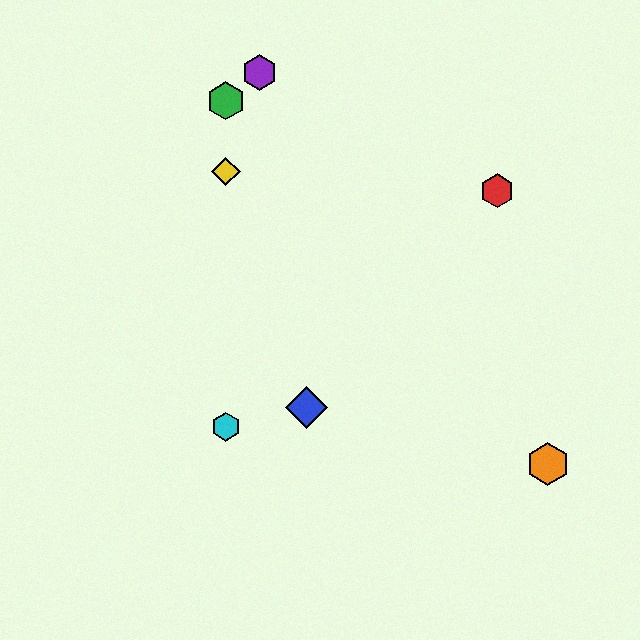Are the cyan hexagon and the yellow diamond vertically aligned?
Yes, both are at x≈226.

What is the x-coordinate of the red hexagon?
The red hexagon is at x≈497.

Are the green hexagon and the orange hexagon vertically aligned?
No, the green hexagon is at x≈226 and the orange hexagon is at x≈548.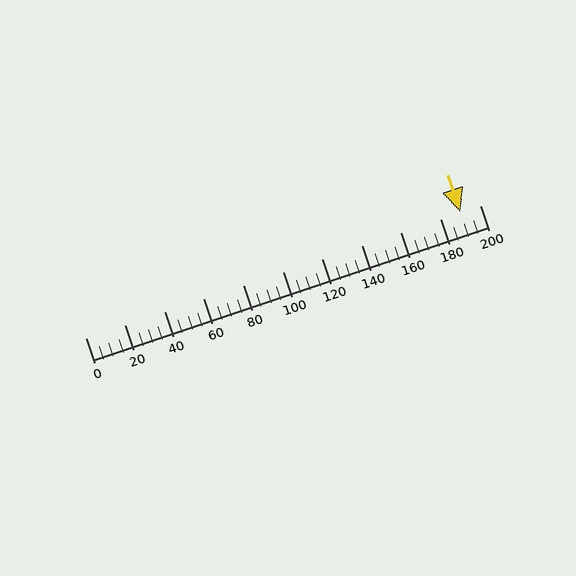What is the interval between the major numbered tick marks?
The major tick marks are spaced 20 units apart.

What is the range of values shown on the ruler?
The ruler shows values from 0 to 200.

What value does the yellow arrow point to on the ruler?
The yellow arrow points to approximately 190.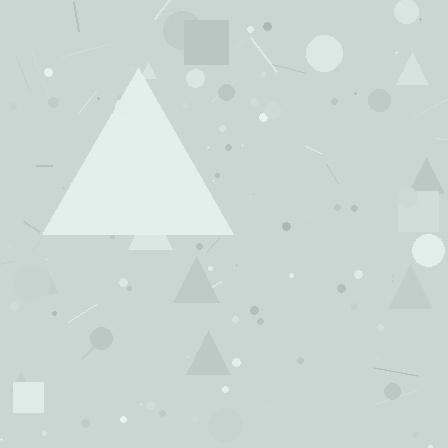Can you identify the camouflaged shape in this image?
The camouflaged shape is a triangle.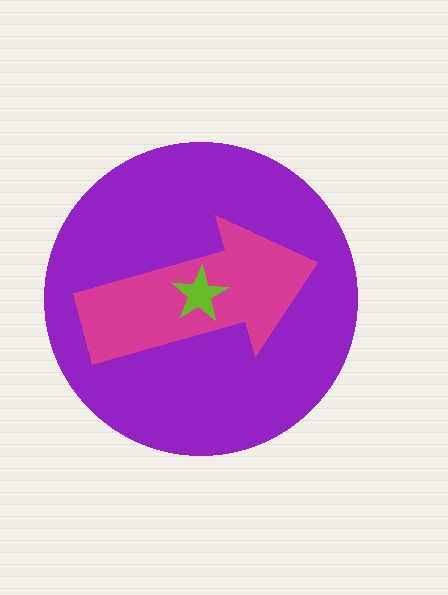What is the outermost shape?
The purple circle.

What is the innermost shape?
The lime star.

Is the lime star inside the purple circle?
Yes.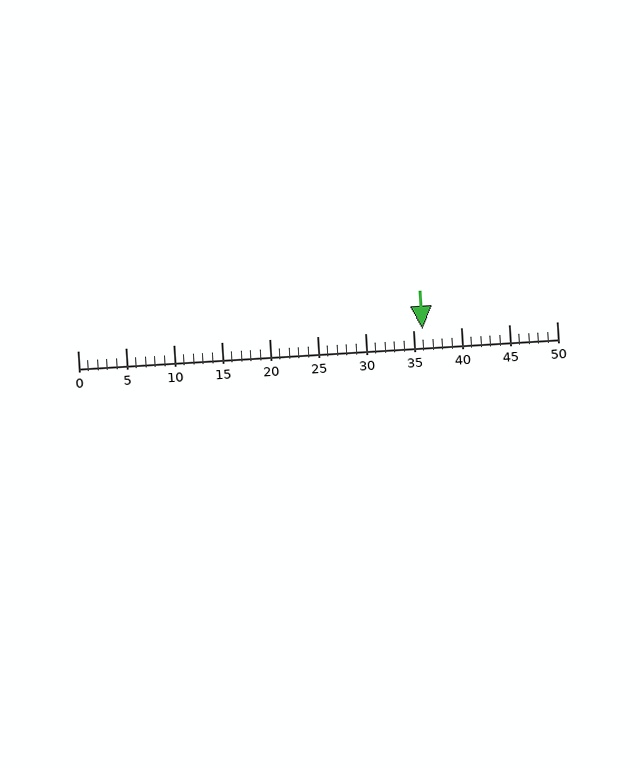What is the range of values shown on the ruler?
The ruler shows values from 0 to 50.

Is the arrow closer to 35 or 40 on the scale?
The arrow is closer to 35.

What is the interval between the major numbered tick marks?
The major tick marks are spaced 5 units apart.